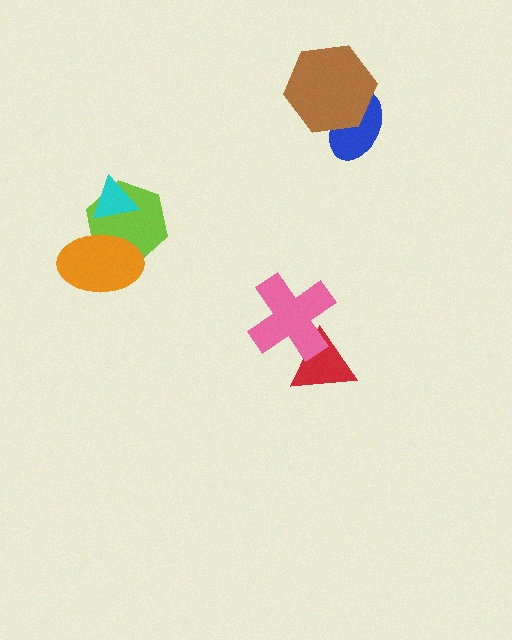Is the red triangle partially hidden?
Yes, it is partially covered by another shape.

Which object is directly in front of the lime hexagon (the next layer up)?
The cyan triangle is directly in front of the lime hexagon.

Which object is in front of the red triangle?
The pink cross is in front of the red triangle.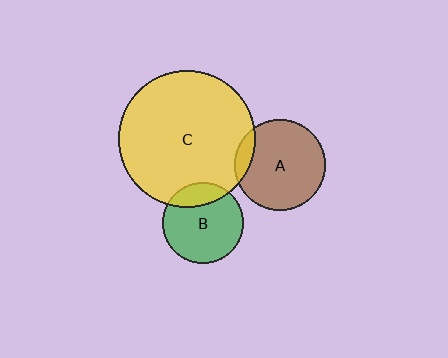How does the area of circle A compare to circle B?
Approximately 1.2 times.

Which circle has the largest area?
Circle C (yellow).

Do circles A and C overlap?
Yes.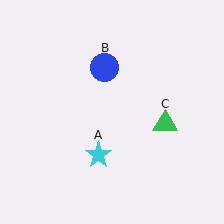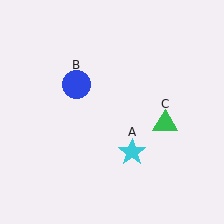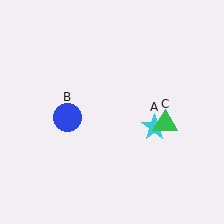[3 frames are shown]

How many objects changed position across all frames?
2 objects changed position: cyan star (object A), blue circle (object B).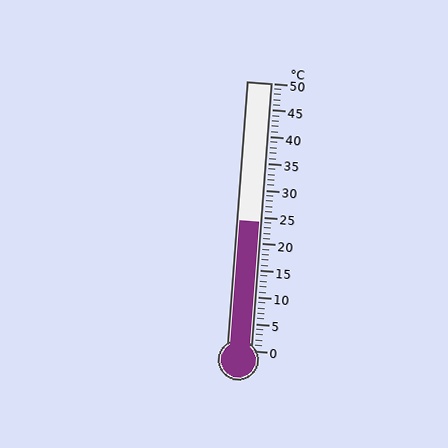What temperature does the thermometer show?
The thermometer shows approximately 24°C.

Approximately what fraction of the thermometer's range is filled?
The thermometer is filled to approximately 50% of its range.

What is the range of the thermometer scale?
The thermometer scale ranges from 0°C to 50°C.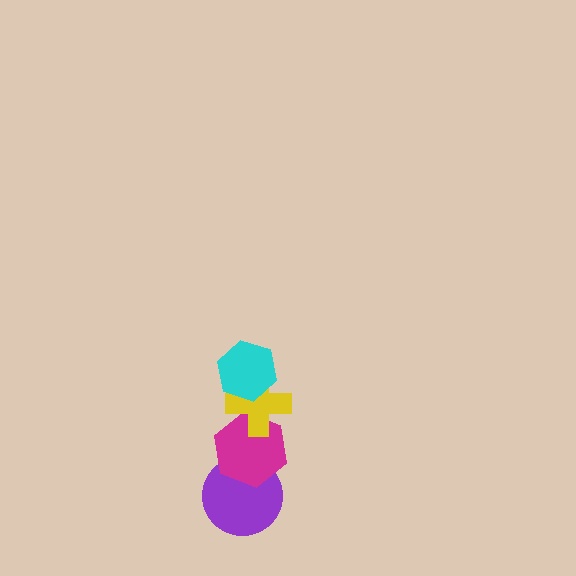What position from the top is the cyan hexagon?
The cyan hexagon is 1st from the top.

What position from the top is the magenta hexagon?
The magenta hexagon is 3rd from the top.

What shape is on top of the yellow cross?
The cyan hexagon is on top of the yellow cross.